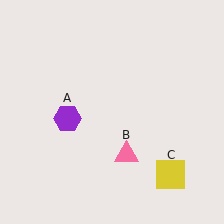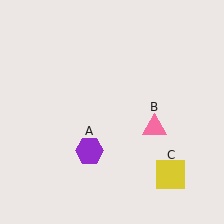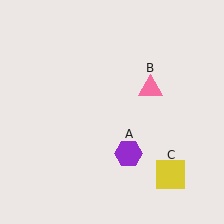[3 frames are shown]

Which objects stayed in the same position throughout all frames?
Yellow square (object C) remained stationary.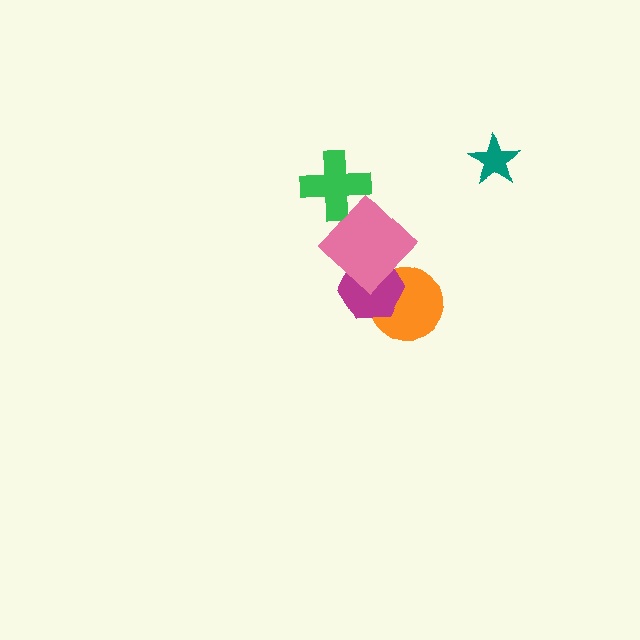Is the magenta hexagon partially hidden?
Yes, it is partially covered by another shape.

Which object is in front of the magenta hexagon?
The pink diamond is in front of the magenta hexagon.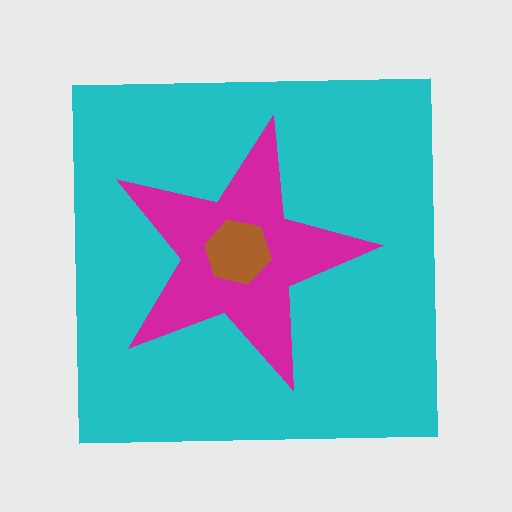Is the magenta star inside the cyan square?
Yes.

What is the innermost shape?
The brown hexagon.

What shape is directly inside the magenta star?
The brown hexagon.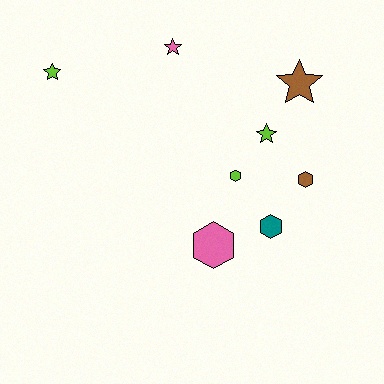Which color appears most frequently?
Lime, with 3 objects.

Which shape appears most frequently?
Star, with 4 objects.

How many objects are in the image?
There are 8 objects.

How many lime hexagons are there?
There is 1 lime hexagon.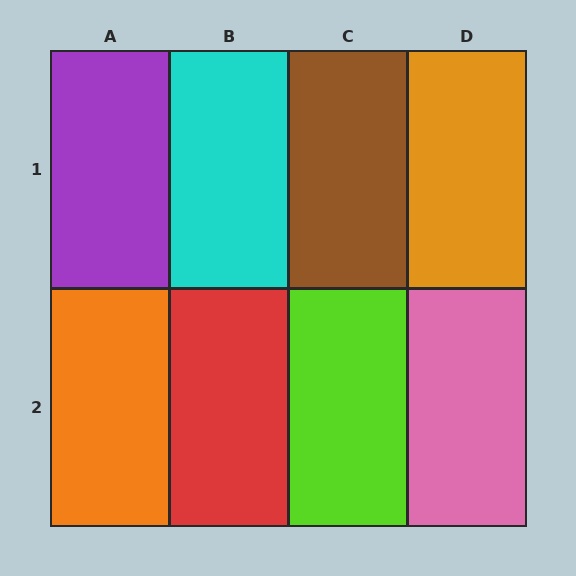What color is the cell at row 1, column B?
Cyan.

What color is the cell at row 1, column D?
Orange.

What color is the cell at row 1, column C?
Brown.